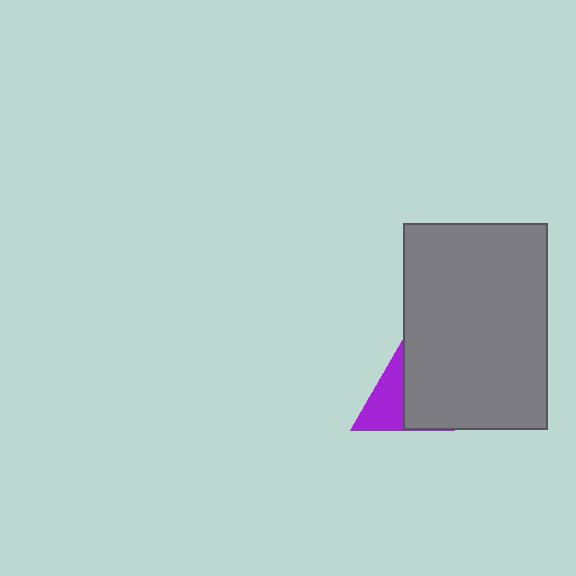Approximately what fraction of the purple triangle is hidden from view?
Roughly 46% of the purple triangle is hidden behind the gray rectangle.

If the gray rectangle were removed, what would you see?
You would see the complete purple triangle.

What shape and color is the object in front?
The object in front is a gray rectangle.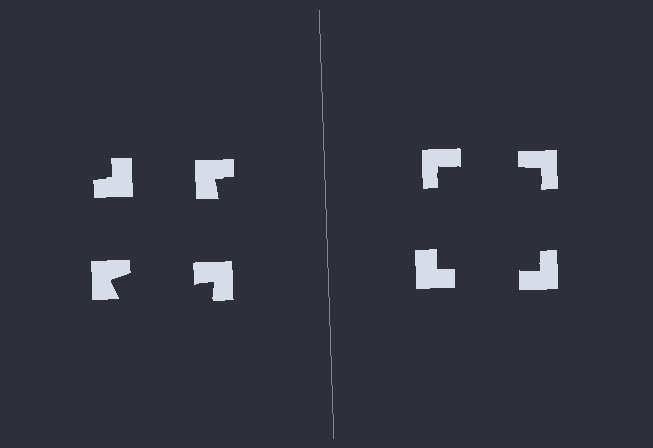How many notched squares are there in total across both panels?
8 — 4 on each side.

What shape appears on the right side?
An illusory square.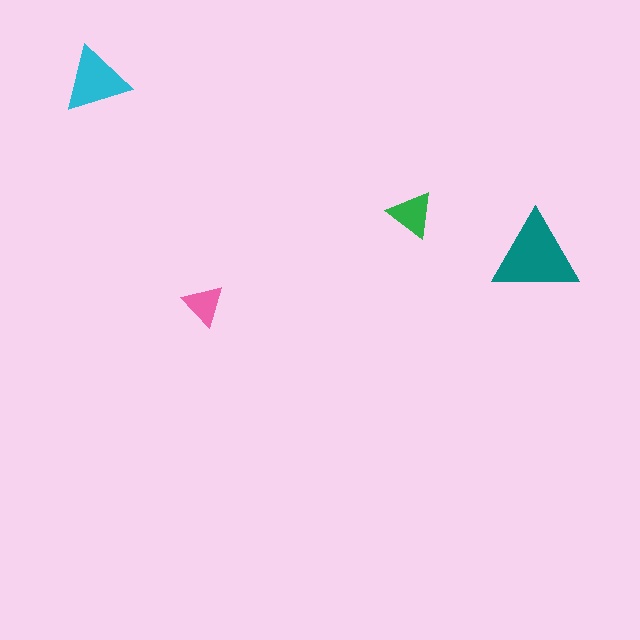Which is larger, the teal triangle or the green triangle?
The teal one.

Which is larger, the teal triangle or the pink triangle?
The teal one.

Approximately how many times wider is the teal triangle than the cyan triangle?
About 1.5 times wider.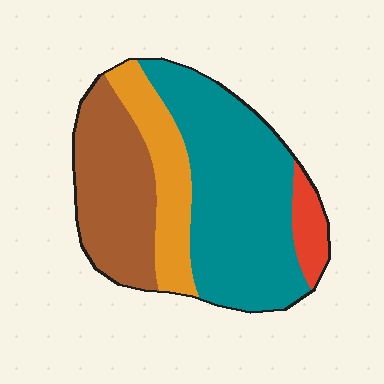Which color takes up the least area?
Red, at roughly 5%.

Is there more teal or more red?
Teal.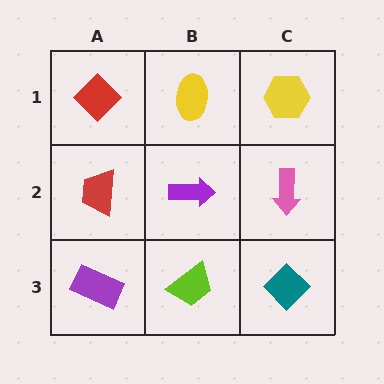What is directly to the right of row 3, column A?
A lime trapezoid.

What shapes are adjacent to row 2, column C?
A yellow hexagon (row 1, column C), a teal diamond (row 3, column C), a purple arrow (row 2, column B).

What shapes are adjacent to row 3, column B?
A purple arrow (row 2, column B), a purple rectangle (row 3, column A), a teal diamond (row 3, column C).